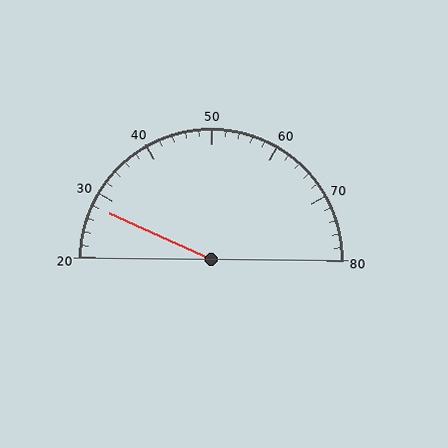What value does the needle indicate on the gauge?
The needle indicates approximately 28.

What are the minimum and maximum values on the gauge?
The gauge ranges from 20 to 80.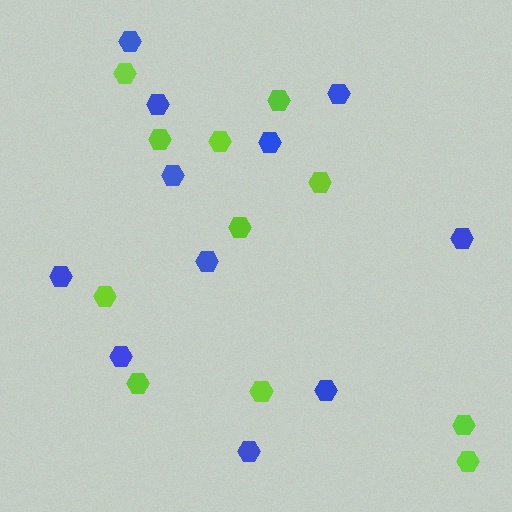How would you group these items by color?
There are 2 groups: one group of lime hexagons (11) and one group of blue hexagons (11).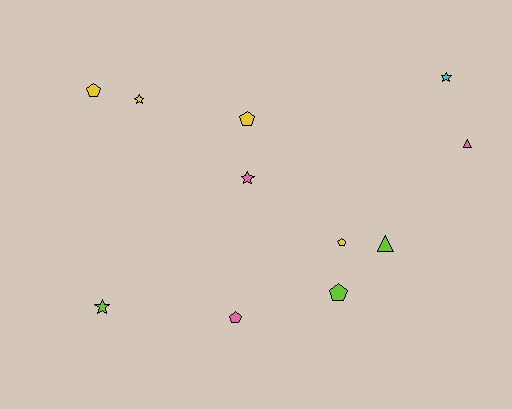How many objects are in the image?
There are 11 objects.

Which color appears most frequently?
Yellow, with 4 objects.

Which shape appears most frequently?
Pentagon, with 5 objects.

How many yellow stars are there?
There is 1 yellow star.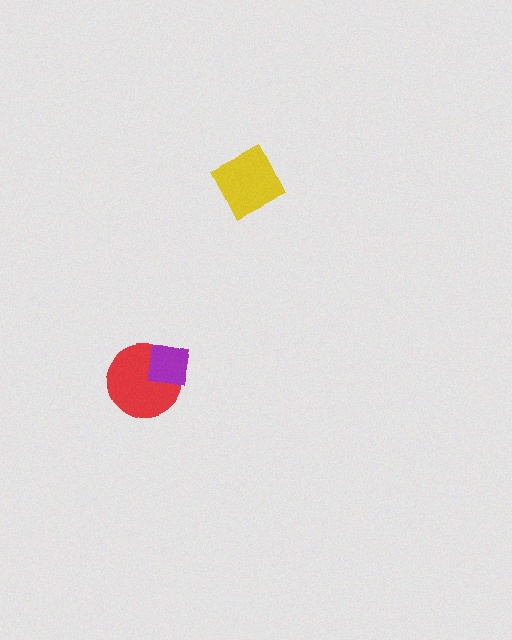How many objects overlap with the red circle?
1 object overlaps with the red circle.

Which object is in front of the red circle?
The purple square is in front of the red circle.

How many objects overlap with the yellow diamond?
0 objects overlap with the yellow diamond.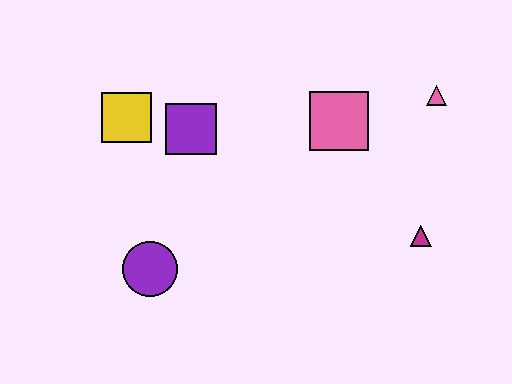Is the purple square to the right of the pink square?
No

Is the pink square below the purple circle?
No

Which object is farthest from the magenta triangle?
The yellow square is farthest from the magenta triangle.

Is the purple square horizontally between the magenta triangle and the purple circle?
Yes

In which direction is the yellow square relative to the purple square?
The yellow square is to the left of the purple square.